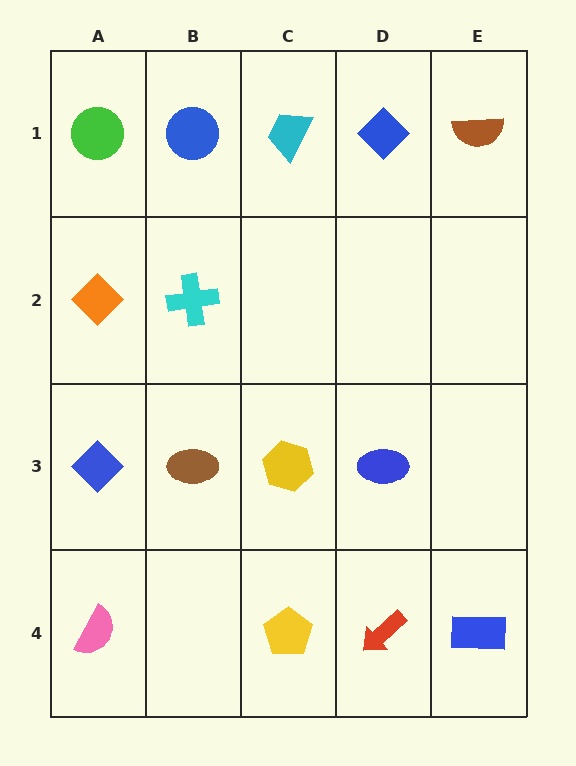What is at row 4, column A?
A pink semicircle.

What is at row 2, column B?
A cyan cross.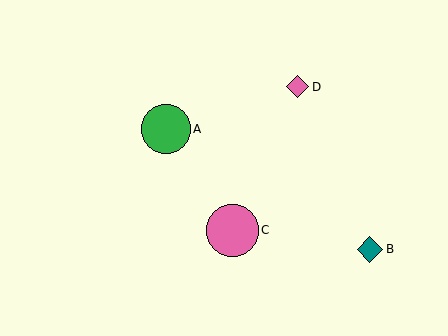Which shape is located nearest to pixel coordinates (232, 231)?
The pink circle (labeled C) at (232, 230) is nearest to that location.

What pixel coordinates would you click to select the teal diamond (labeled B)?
Click at (370, 249) to select the teal diamond B.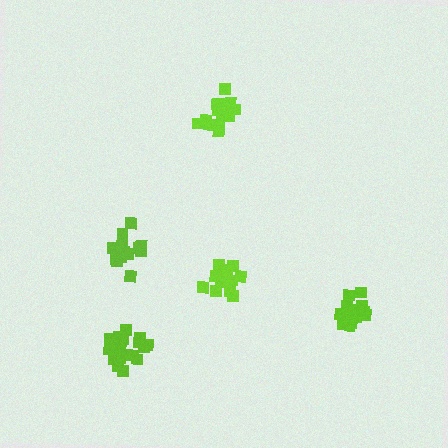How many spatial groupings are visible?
There are 5 spatial groupings.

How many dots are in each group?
Group 1: 17 dots, Group 2: 16 dots, Group 3: 21 dots, Group 4: 18 dots, Group 5: 15 dots (87 total).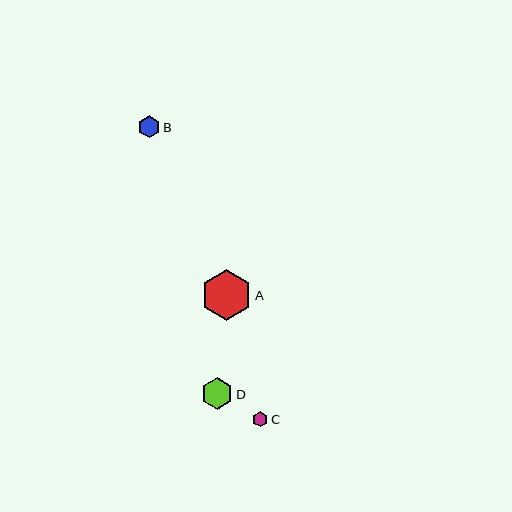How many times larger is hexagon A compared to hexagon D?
Hexagon A is approximately 1.6 times the size of hexagon D.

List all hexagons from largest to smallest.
From largest to smallest: A, D, B, C.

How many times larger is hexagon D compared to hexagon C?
Hexagon D is approximately 2.1 times the size of hexagon C.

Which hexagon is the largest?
Hexagon A is the largest with a size of approximately 51 pixels.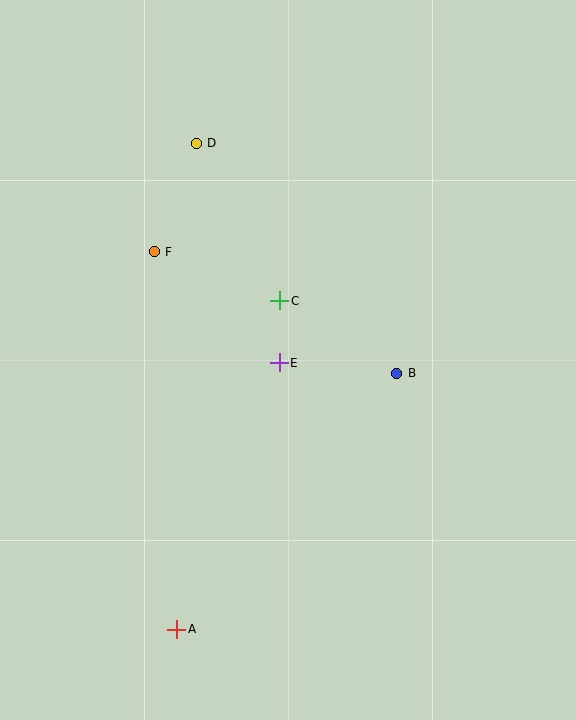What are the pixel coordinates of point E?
Point E is at (279, 363).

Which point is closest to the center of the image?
Point E at (279, 363) is closest to the center.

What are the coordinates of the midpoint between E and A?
The midpoint between E and A is at (228, 496).